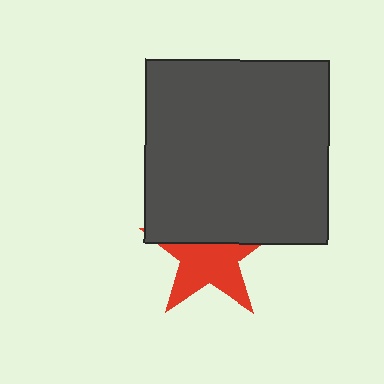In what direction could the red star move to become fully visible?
The red star could move down. That would shift it out from behind the dark gray square entirely.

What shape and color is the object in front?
The object in front is a dark gray square.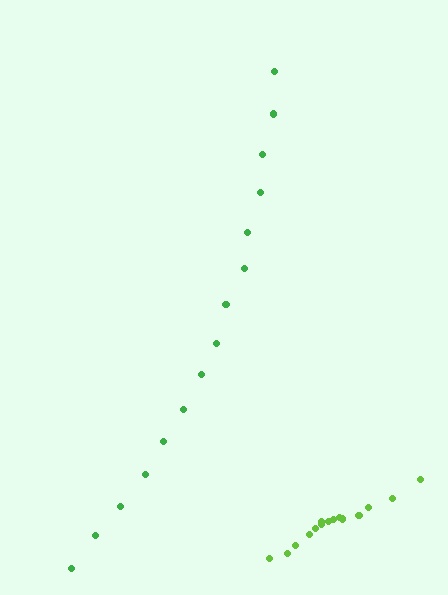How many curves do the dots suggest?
There are 2 distinct paths.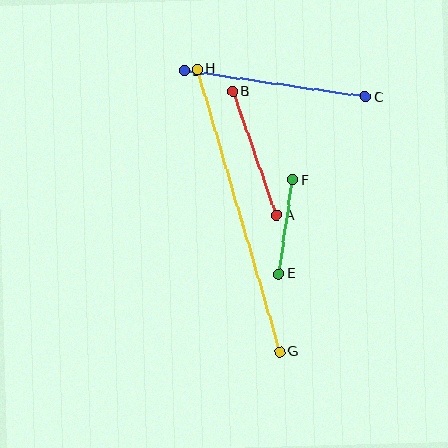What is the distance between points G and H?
The distance is approximately 295 pixels.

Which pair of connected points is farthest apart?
Points G and H are farthest apart.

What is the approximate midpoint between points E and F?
The midpoint is at approximately (286, 227) pixels.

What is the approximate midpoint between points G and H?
The midpoint is at approximately (238, 210) pixels.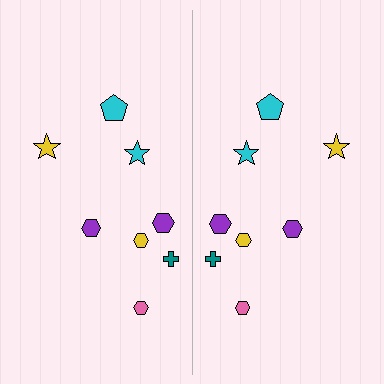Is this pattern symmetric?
Yes, this pattern has bilateral (reflection) symmetry.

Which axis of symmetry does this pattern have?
The pattern has a vertical axis of symmetry running through the center of the image.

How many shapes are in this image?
There are 16 shapes in this image.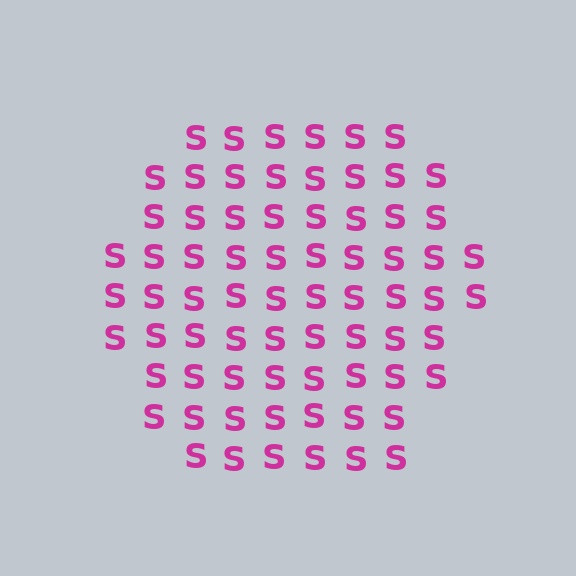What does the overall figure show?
The overall figure shows a hexagon.